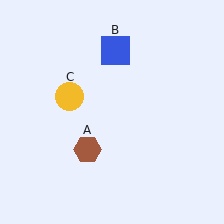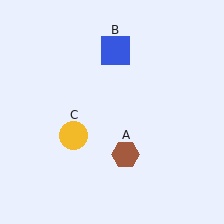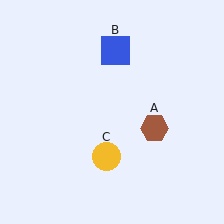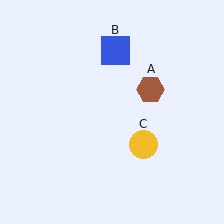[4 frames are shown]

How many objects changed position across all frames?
2 objects changed position: brown hexagon (object A), yellow circle (object C).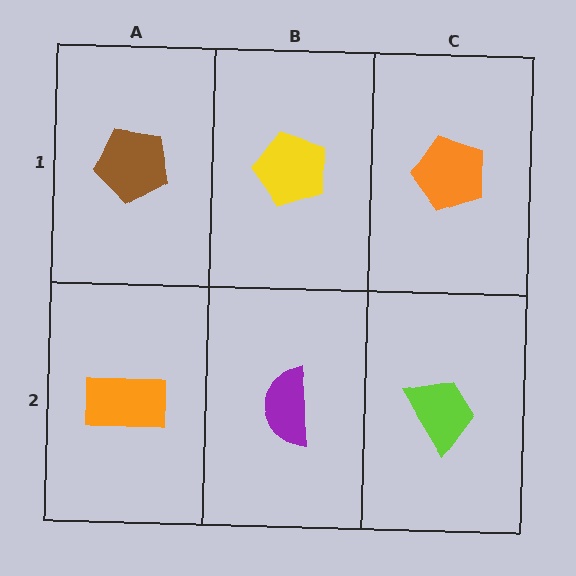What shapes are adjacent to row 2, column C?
An orange pentagon (row 1, column C), a purple semicircle (row 2, column B).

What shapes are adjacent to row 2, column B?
A yellow pentagon (row 1, column B), an orange rectangle (row 2, column A), a lime trapezoid (row 2, column C).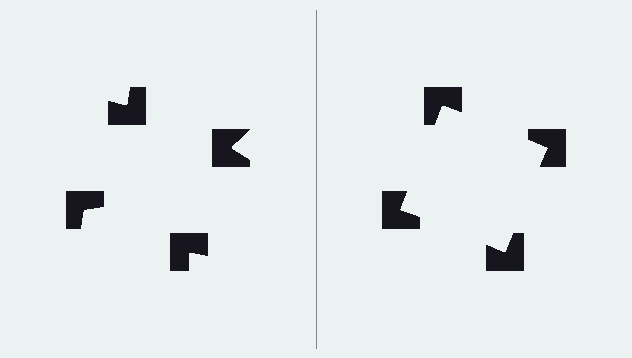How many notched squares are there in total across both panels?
8 — 4 on each side.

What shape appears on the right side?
An illusory square.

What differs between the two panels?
The notched squares are positioned identically on both sides; only the wedge orientations differ. On the right they align to a square; on the left they are misaligned.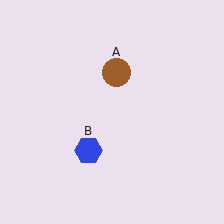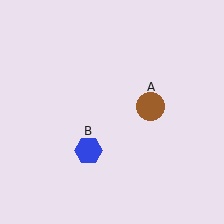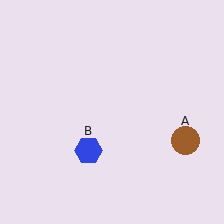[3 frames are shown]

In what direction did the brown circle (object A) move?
The brown circle (object A) moved down and to the right.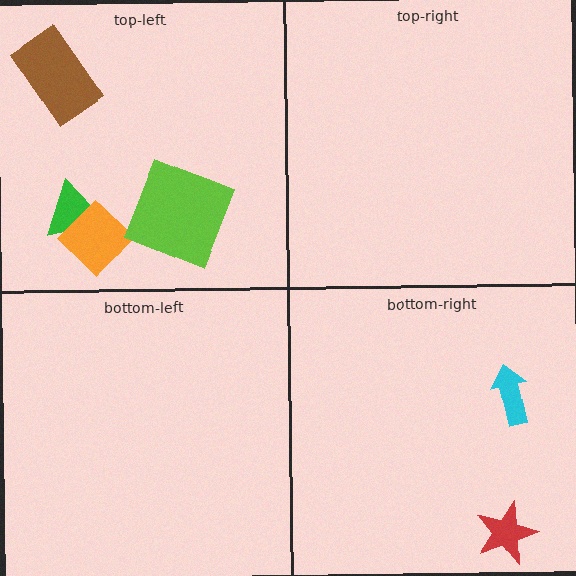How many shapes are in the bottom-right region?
2.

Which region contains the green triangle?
The top-left region.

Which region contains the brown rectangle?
The top-left region.